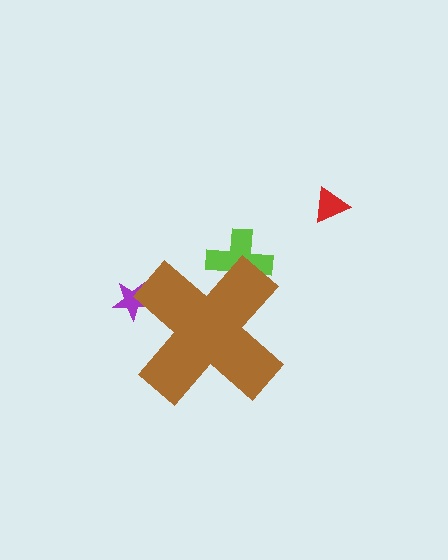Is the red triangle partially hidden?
No, the red triangle is fully visible.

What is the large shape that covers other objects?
A brown cross.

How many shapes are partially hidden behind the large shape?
2 shapes are partially hidden.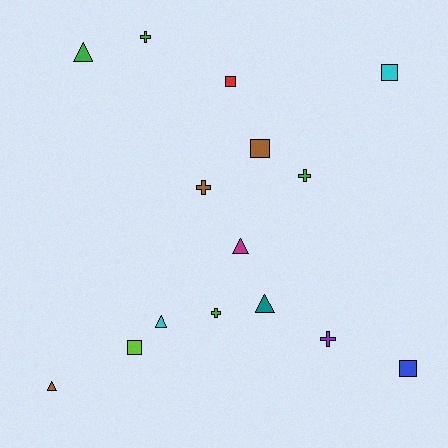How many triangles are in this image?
There are 5 triangles.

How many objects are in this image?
There are 15 objects.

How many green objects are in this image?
There are 4 green objects.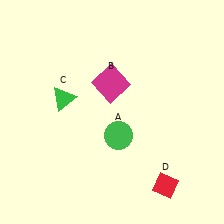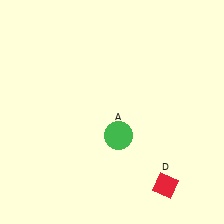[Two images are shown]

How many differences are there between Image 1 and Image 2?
There are 2 differences between the two images.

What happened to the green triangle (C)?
The green triangle (C) was removed in Image 2. It was in the top-left area of Image 1.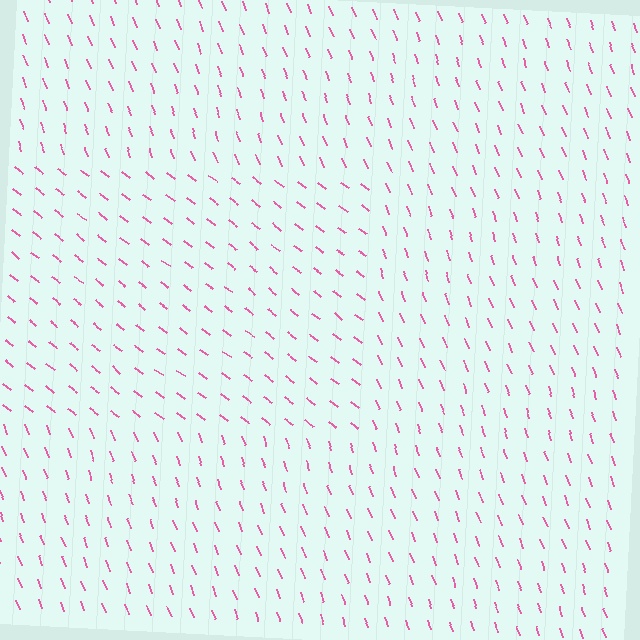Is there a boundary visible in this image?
Yes, there is a texture boundary formed by a change in line orientation.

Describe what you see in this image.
The image is filled with small pink line segments. A rectangle region in the image has lines oriented differently from the surrounding lines, creating a visible texture boundary.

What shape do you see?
I see a rectangle.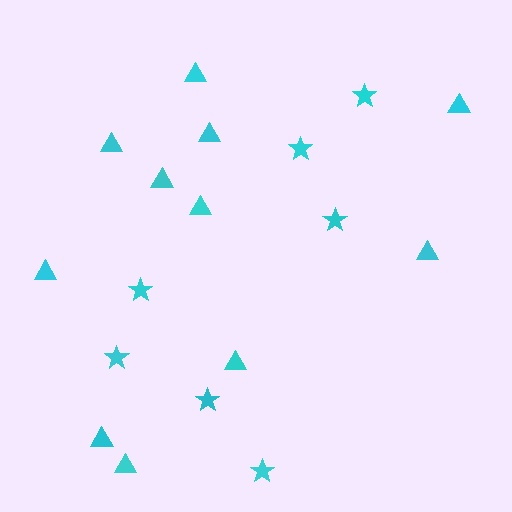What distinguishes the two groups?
There are 2 groups: one group of triangles (11) and one group of stars (7).